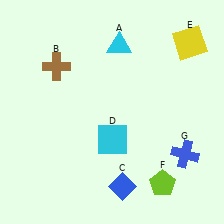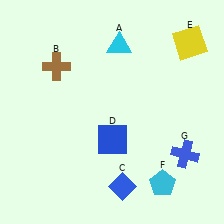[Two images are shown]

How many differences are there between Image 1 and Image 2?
There are 2 differences between the two images.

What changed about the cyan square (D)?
In Image 1, D is cyan. In Image 2, it changed to blue.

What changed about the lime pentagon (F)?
In Image 1, F is lime. In Image 2, it changed to cyan.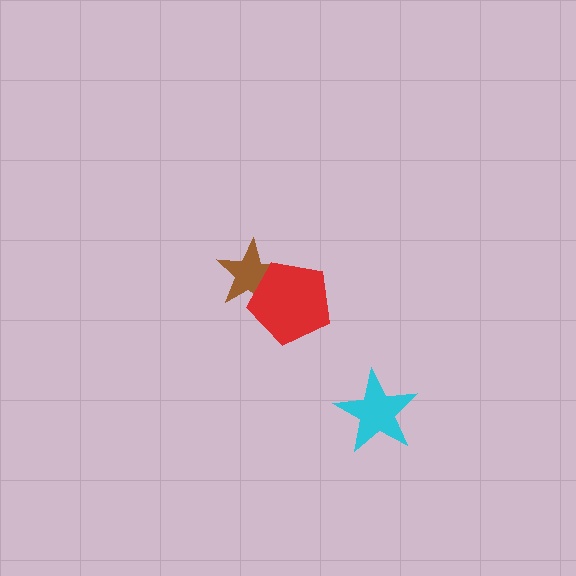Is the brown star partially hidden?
Yes, it is partially covered by another shape.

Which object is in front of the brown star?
The red pentagon is in front of the brown star.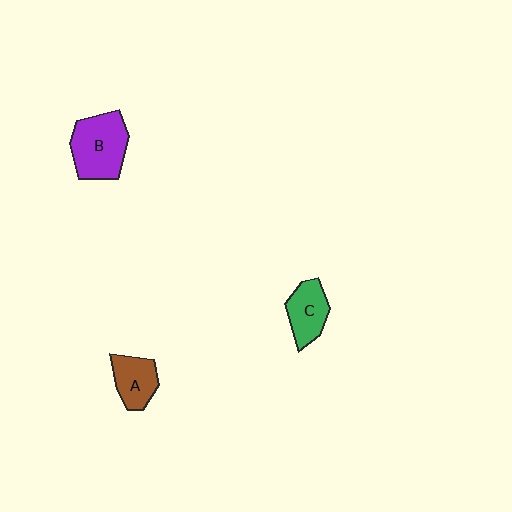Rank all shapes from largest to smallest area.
From largest to smallest: B (purple), C (green), A (brown).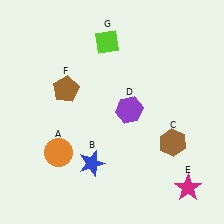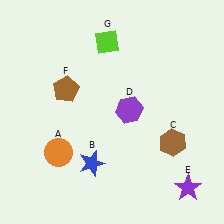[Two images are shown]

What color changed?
The star (E) changed from magenta in Image 1 to purple in Image 2.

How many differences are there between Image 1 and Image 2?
There is 1 difference between the two images.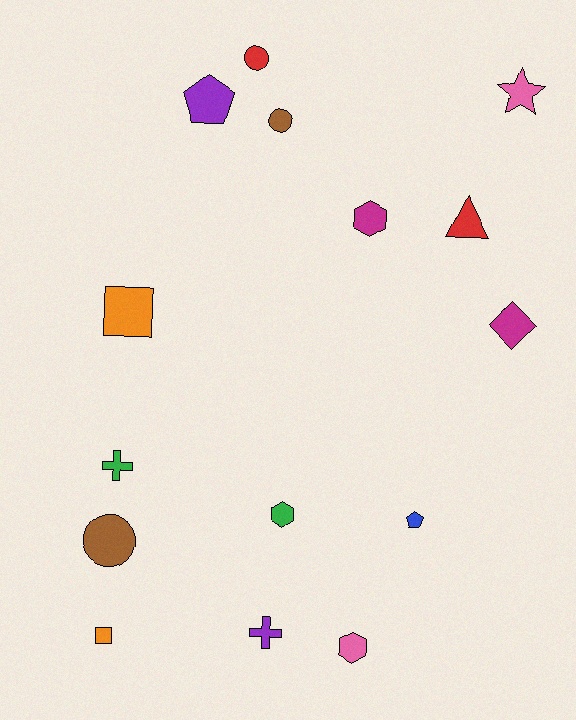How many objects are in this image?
There are 15 objects.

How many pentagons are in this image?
There are 2 pentagons.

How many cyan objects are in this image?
There are no cyan objects.